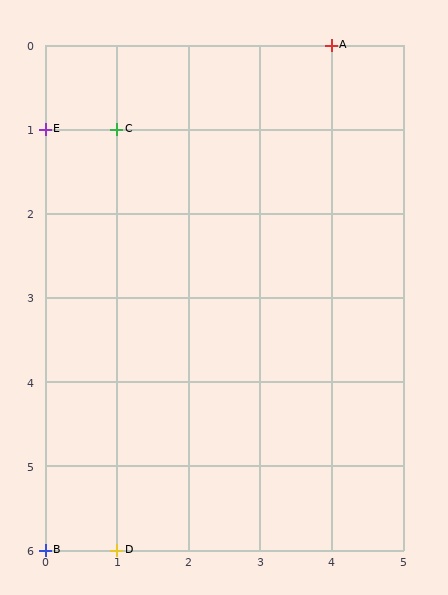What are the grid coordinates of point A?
Point A is at grid coordinates (4, 0).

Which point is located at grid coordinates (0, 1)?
Point E is at (0, 1).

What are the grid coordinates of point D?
Point D is at grid coordinates (1, 6).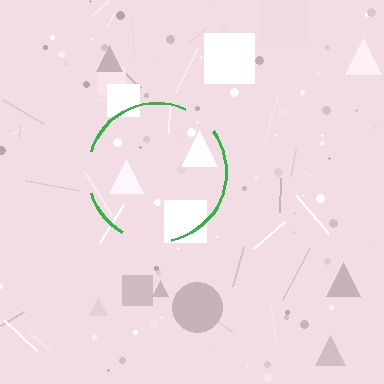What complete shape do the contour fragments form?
The contour fragments form a circle.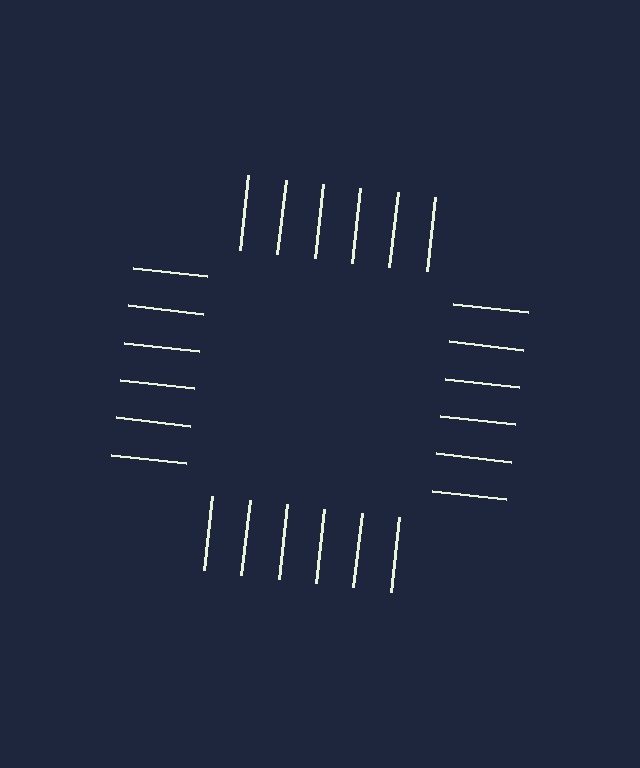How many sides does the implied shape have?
4 sides — the line-ends trace a square.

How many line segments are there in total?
24 — 6 along each of the 4 edges.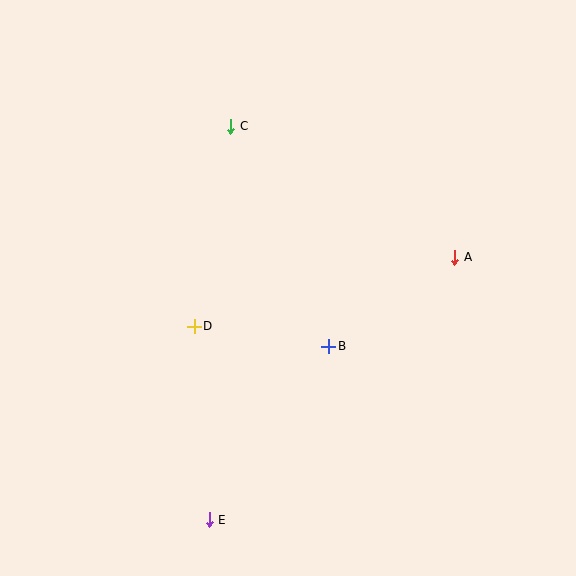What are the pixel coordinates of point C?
Point C is at (231, 126).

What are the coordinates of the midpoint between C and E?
The midpoint between C and E is at (220, 323).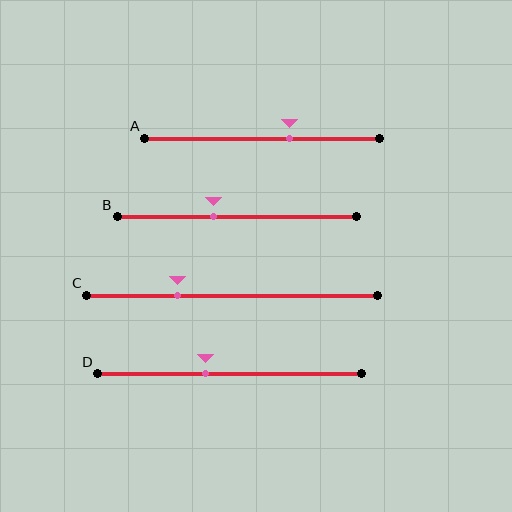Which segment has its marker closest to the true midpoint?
Segment D has its marker closest to the true midpoint.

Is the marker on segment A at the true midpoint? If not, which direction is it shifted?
No, the marker on segment A is shifted to the right by about 12% of the segment length.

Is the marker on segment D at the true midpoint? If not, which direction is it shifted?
No, the marker on segment D is shifted to the left by about 9% of the segment length.